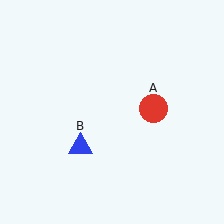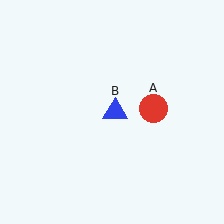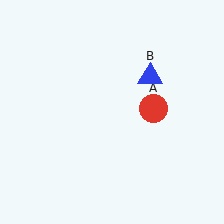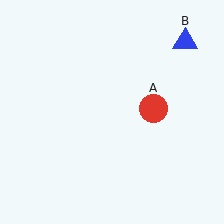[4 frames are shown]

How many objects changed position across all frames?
1 object changed position: blue triangle (object B).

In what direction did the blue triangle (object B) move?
The blue triangle (object B) moved up and to the right.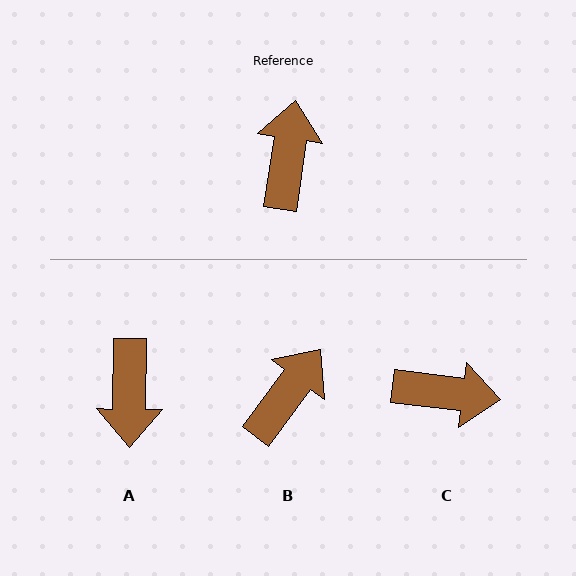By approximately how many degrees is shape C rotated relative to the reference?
Approximately 89 degrees clockwise.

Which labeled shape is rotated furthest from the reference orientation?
A, about 172 degrees away.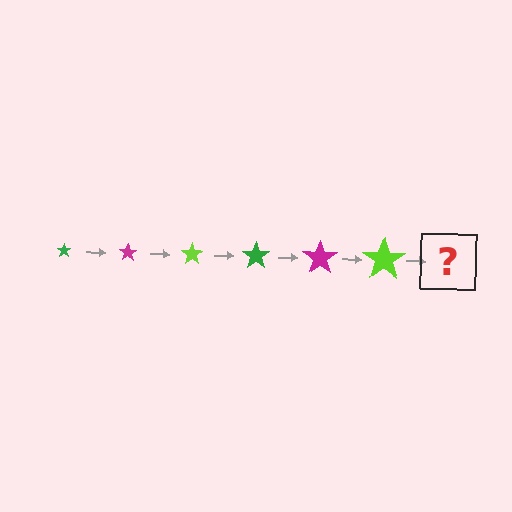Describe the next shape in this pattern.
It should be a green star, larger than the previous one.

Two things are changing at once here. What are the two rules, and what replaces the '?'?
The two rules are that the star grows larger each step and the color cycles through green, magenta, and lime. The '?' should be a green star, larger than the previous one.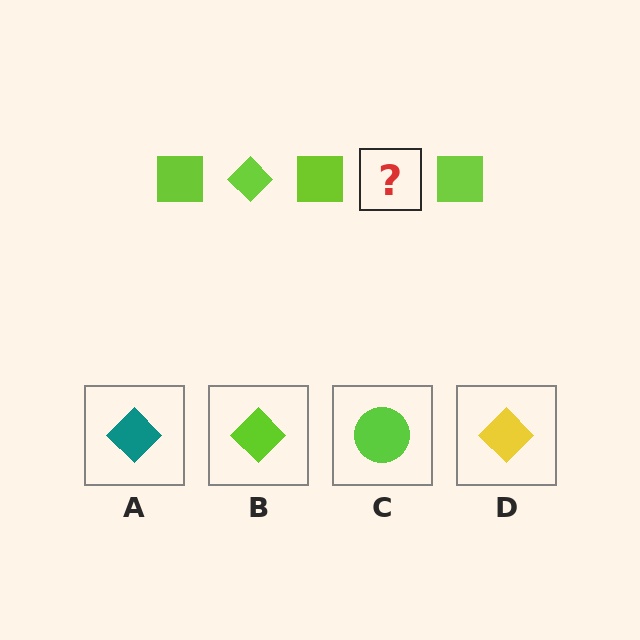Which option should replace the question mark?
Option B.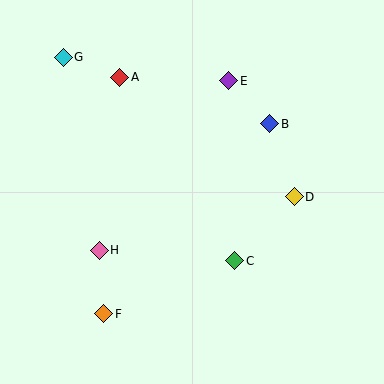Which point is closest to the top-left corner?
Point G is closest to the top-left corner.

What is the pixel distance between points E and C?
The distance between E and C is 180 pixels.